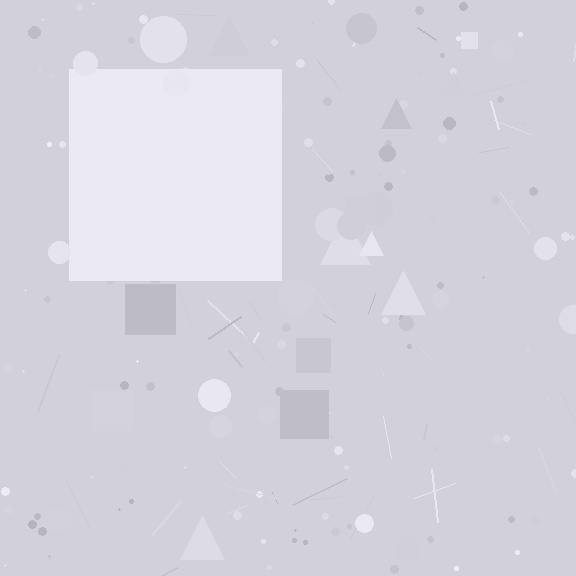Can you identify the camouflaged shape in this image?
The camouflaged shape is a square.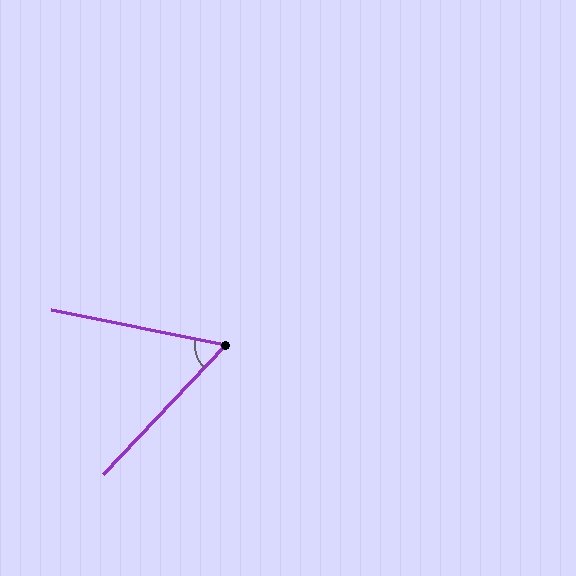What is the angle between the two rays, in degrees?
Approximately 58 degrees.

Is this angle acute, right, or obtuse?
It is acute.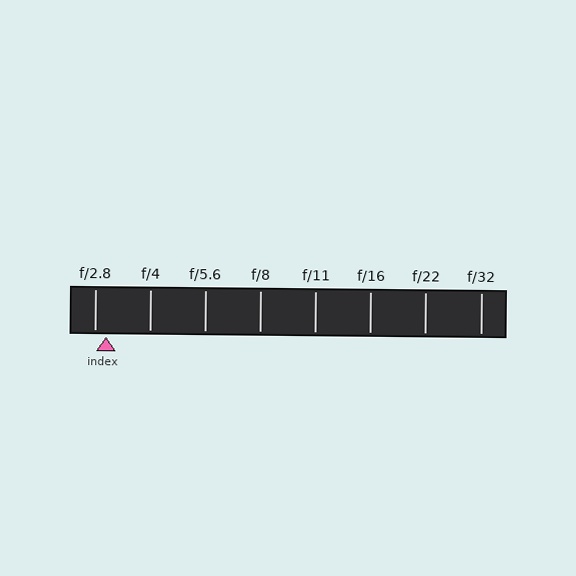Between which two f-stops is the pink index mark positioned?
The index mark is between f/2.8 and f/4.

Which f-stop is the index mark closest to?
The index mark is closest to f/2.8.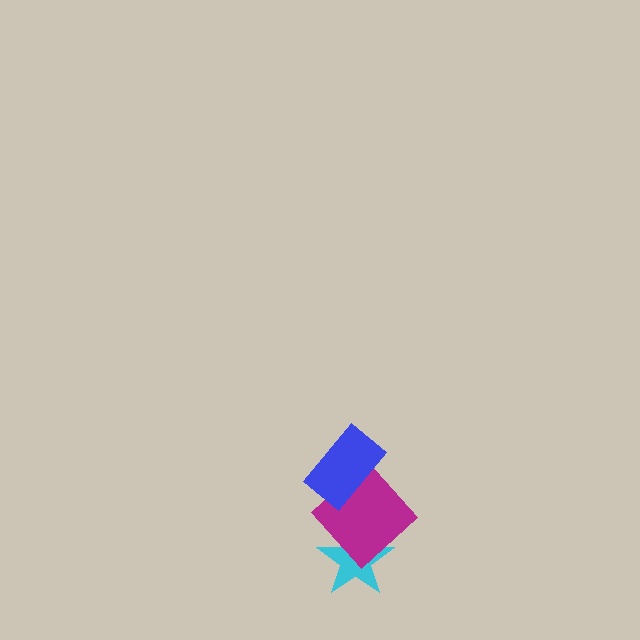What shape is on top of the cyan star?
The magenta diamond is on top of the cyan star.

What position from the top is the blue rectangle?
The blue rectangle is 1st from the top.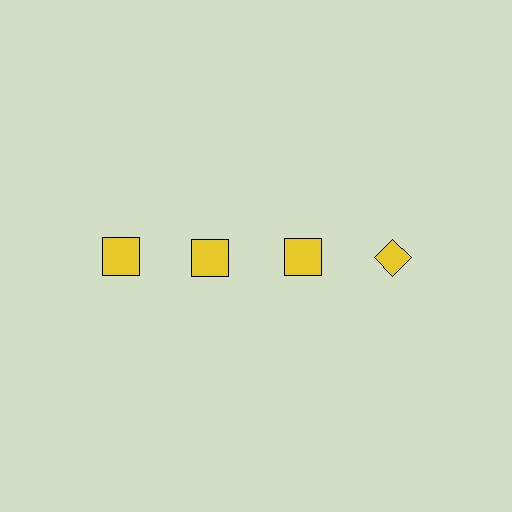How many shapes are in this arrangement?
There are 4 shapes arranged in a grid pattern.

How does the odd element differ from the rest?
It has a different shape: diamond instead of square.